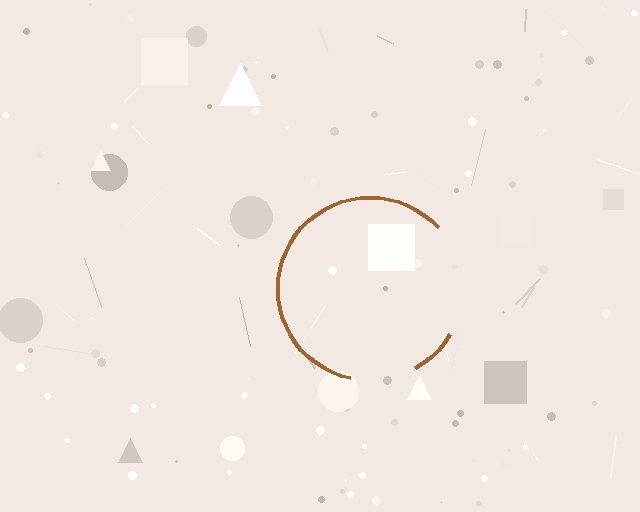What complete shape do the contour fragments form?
The contour fragments form a circle.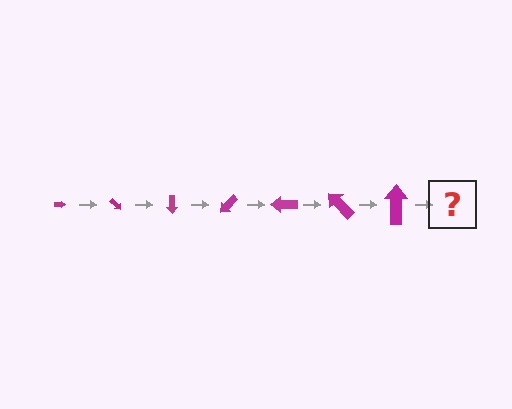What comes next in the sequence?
The next element should be an arrow, larger than the previous one and rotated 315 degrees from the start.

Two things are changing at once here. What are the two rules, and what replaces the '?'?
The two rules are that the arrow grows larger each step and it rotates 45 degrees each step. The '?' should be an arrow, larger than the previous one and rotated 315 degrees from the start.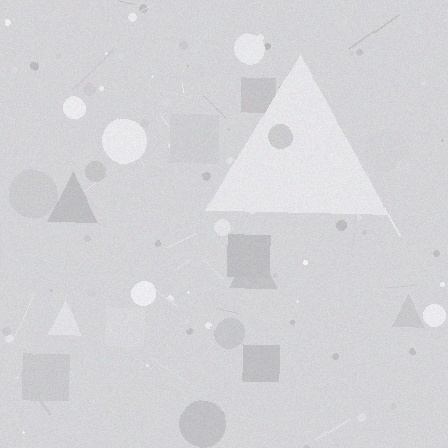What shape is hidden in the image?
A triangle is hidden in the image.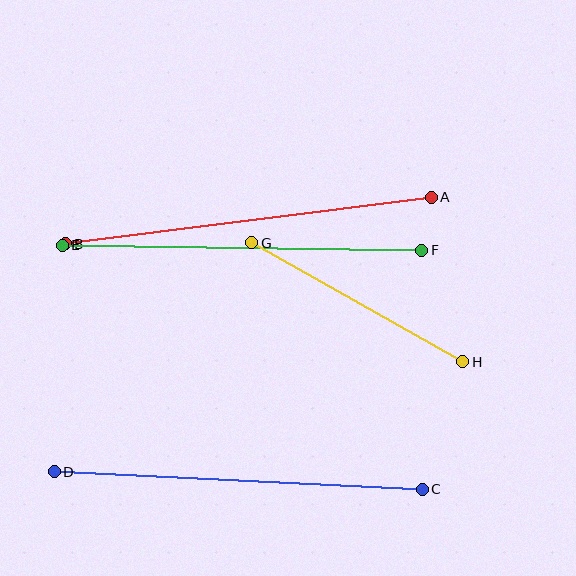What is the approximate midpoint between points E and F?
The midpoint is at approximately (242, 248) pixels.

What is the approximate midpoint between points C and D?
The midpoint is at approximately (238, 481) pixels.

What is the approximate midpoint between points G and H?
The midpoint is at approximately (357, 302) pixels.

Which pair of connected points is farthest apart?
Points A and B are farthest apart.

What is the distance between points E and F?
The distance is approximately 360 pixels.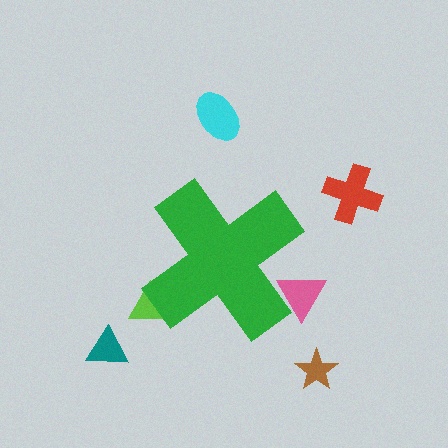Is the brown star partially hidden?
No, the brown star is fully visible.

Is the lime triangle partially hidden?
Yes, the lime triangle is partially hidden behind the green cross.